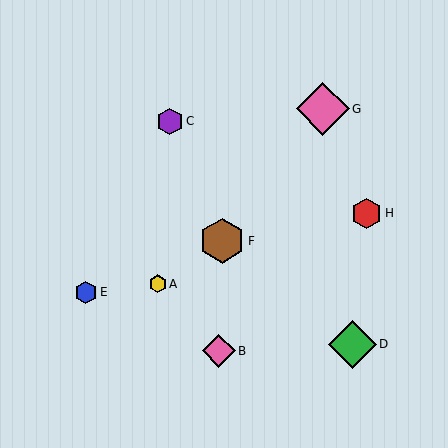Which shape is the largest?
The pink diamond (labeled G) is the largest.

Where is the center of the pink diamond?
The center of the pink diamond is at (323, 109).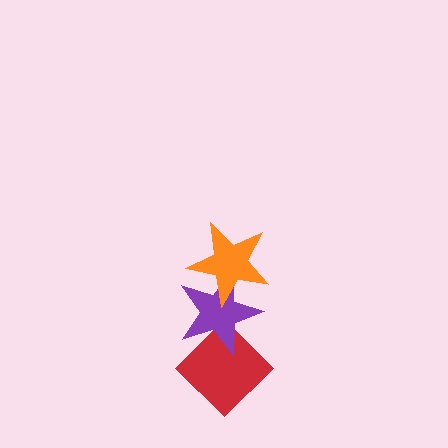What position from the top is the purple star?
The purple star is 2nd from the top.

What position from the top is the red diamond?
The red diamond is 3rd from the top.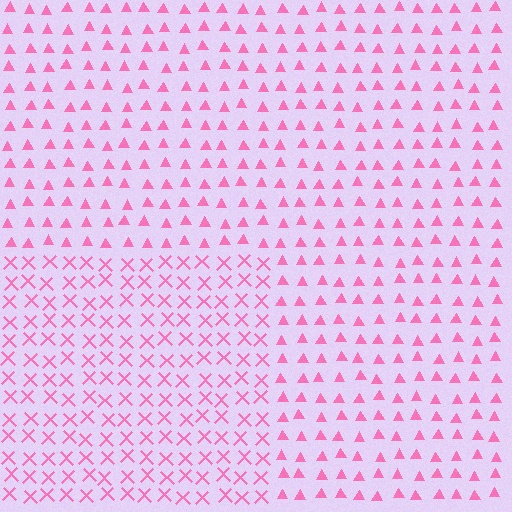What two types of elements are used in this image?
The image uses X marks inside the rectangle region and triangles outside it.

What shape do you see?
I see a rectangle.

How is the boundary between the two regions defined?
The boundary is defined by a change in element shape: X marks inside vs. triangles outside. All elements share the same color and spacing.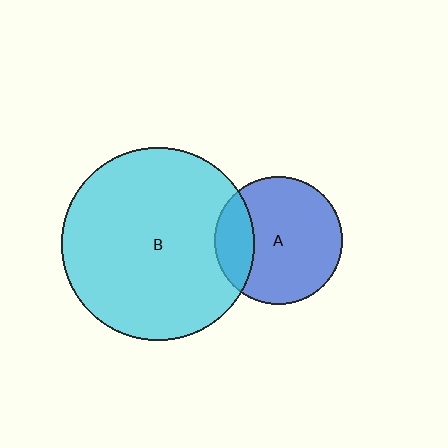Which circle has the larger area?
Circle B (cyan).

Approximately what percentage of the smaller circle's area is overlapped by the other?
Approximately 20%.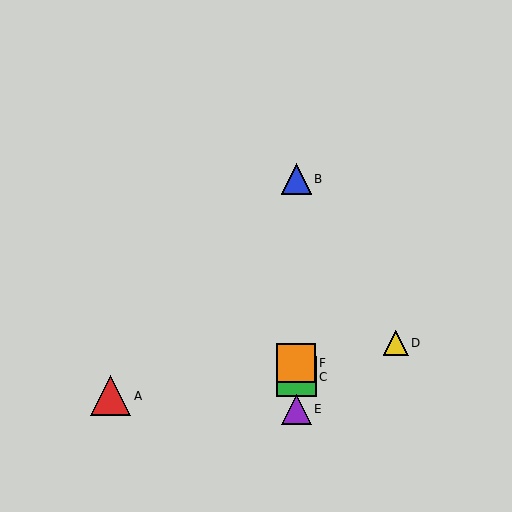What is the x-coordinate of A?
Object A is at x≈110.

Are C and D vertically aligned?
No, C is at x≈296 and D is at x≈396.